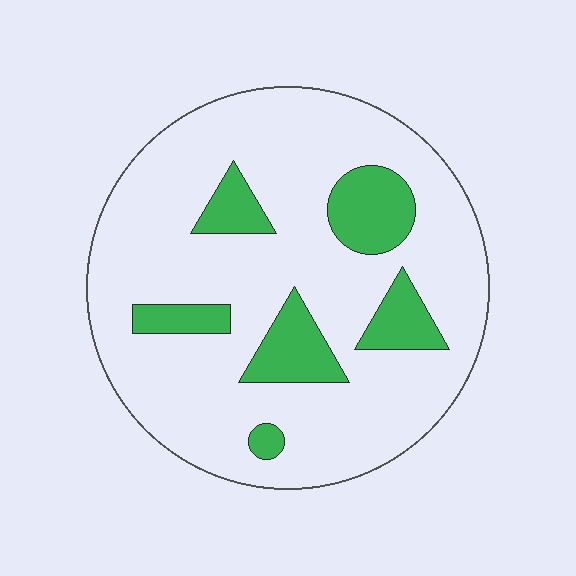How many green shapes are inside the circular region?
6.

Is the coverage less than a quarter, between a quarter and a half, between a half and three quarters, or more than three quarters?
Less than a quarter.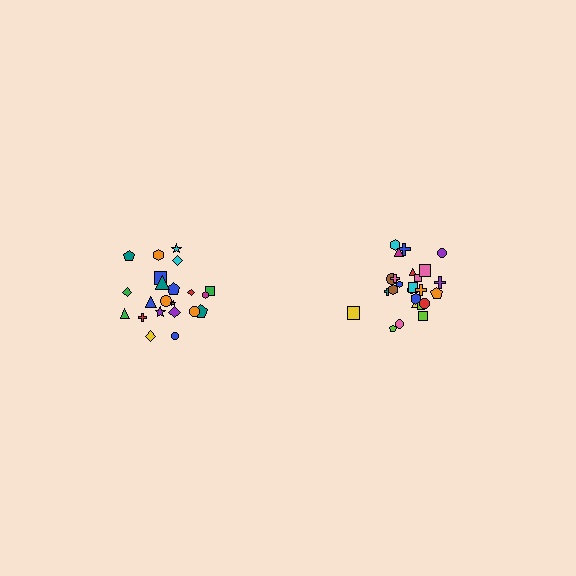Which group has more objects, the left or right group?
The right group.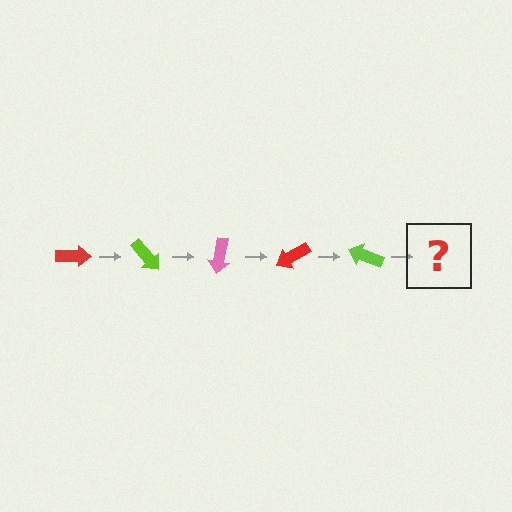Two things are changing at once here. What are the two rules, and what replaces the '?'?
The two rules are that it rotates 50 degrees each step and the color cycles through red, lime, and pink. The '?' should be a pink arrow, rotated 250 degrees from the start.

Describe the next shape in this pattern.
It should be a pink arrow, rotated 250 degrees from the start.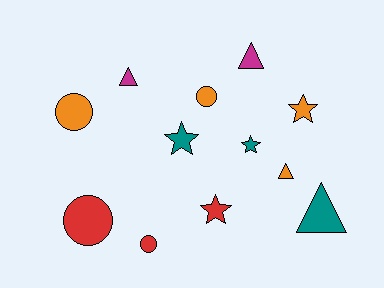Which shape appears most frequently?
Triangle, with 4 objects.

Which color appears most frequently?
Orange, with 4 objects.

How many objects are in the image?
There are 12 objects.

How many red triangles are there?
There are no red triangles.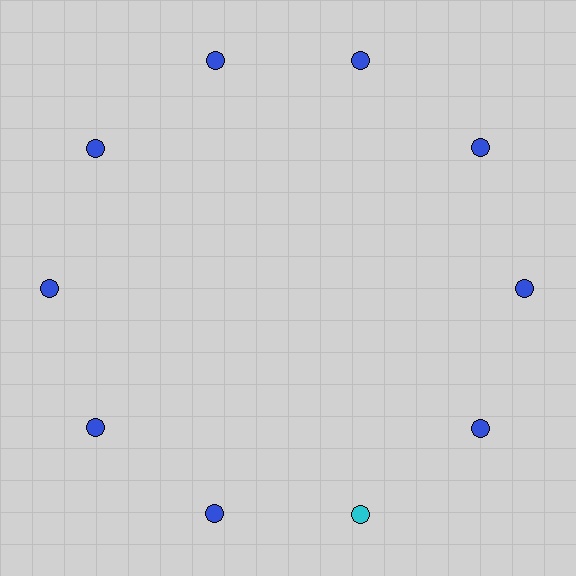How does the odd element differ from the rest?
It has a different color: cyan instead of blue.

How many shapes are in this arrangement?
There are 10 shapes arranged in a ring pattern.